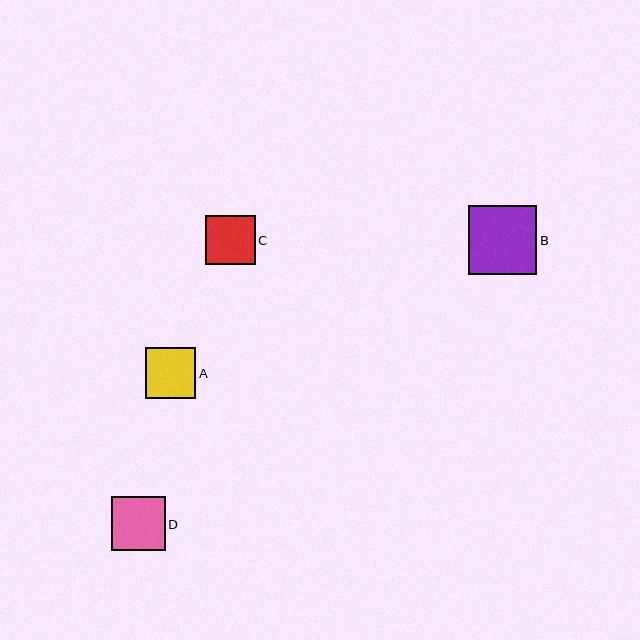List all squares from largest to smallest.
From largest to smallest: B, D, A, C.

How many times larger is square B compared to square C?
Square B is approximately 1.4 times the size of square C.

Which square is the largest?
Square B is the largest with a size of approximately 69 pixels.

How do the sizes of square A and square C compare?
Square A and square C are approximately the same size.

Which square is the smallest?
Square C is the smallest with a size of approximately 50 pixels.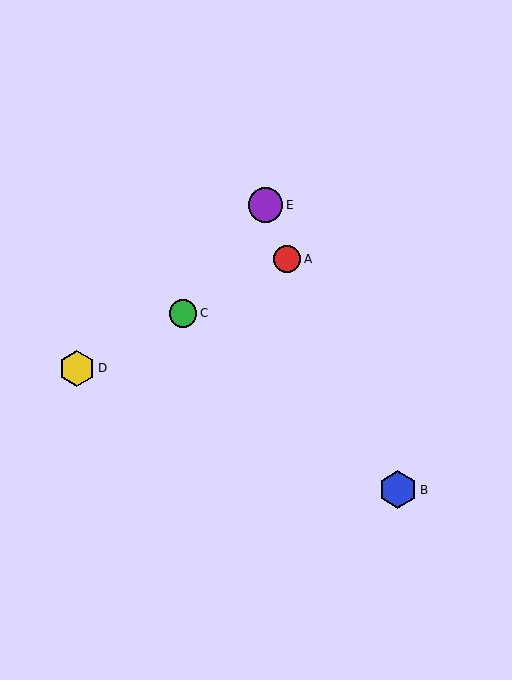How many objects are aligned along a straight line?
3 objects (A, C, D) are aligned along a straight line.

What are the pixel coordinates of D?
Object D is at (77, 368).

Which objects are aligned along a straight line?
Objects A, C, D are aligned along a straight line.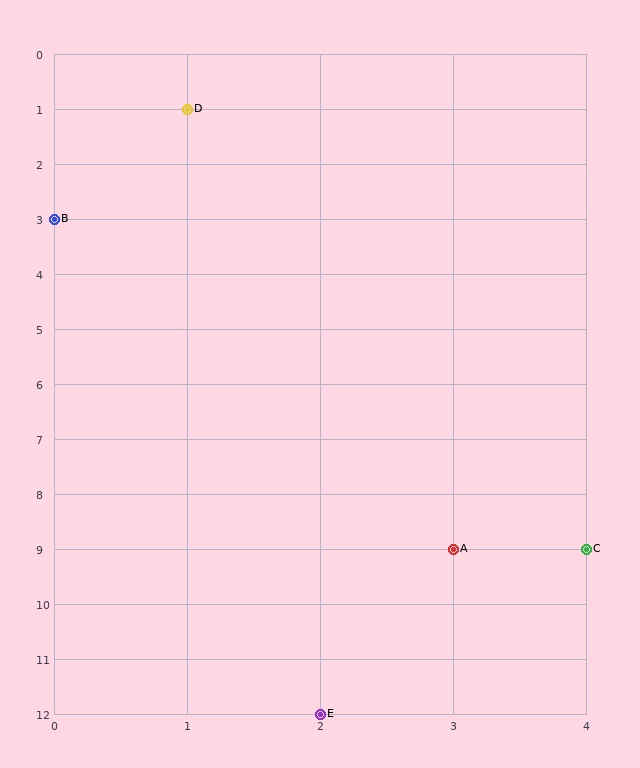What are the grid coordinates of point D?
Point D is at grid coordinates (1, 1).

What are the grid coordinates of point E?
Point E is at grid coordinates (2, 12).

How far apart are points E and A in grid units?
Points E and A are 1 column and 3 rows apart (about 3.2 grid units diagonally).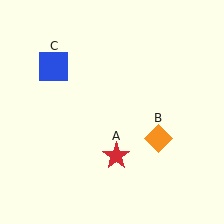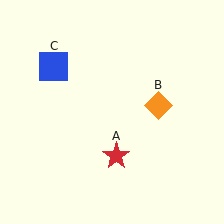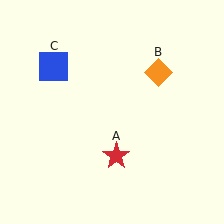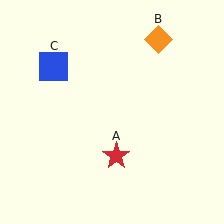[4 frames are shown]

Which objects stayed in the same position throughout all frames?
Red star (object A) and blue square (object C) remained stationary.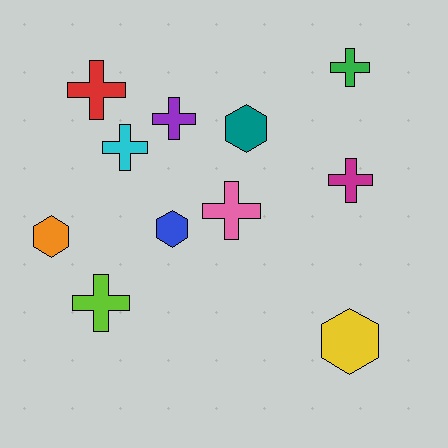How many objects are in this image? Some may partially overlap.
There are 11 objects.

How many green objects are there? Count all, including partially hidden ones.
There is 1 green object.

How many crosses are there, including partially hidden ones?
There are 7 crosses.